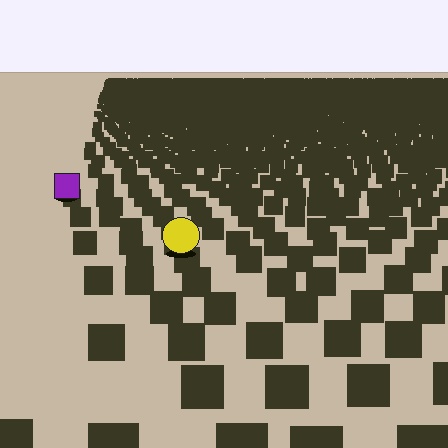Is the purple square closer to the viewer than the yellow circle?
No. The yellow circle is closer — you can tell from the texture gradient: the ground texture is coarser near it.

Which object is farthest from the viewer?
The purple square is farthest from the viewer. It appears smaller and the ground texture around it is denser.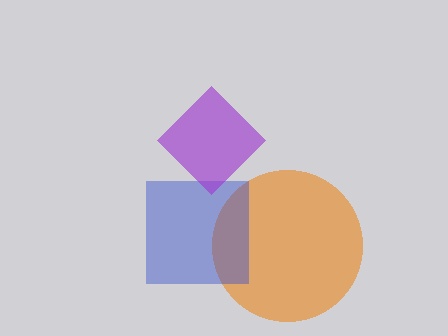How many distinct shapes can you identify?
There are 3 distinct shapes: an orange circle, a blue square, a purple diamond.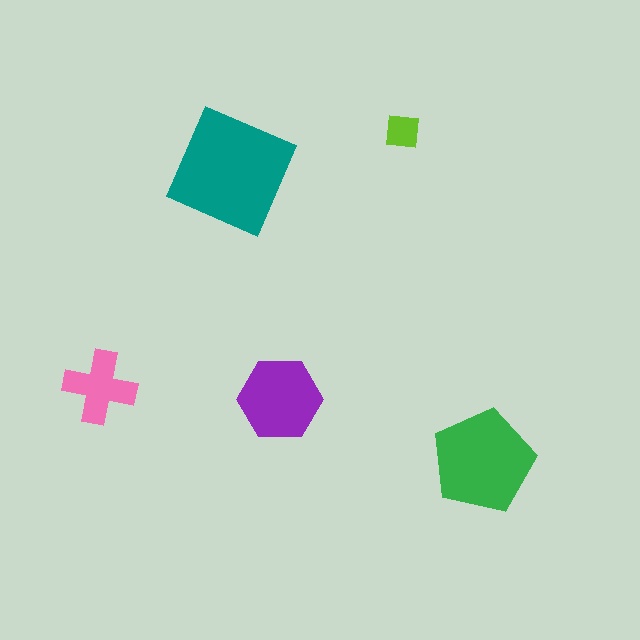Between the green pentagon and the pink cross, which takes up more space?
The green pentagon.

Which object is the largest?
The teal square.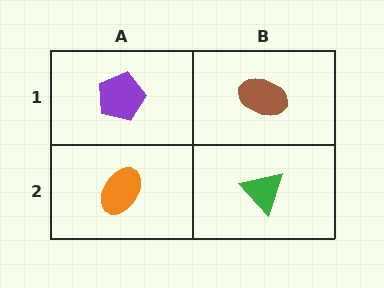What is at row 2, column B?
A green triangle.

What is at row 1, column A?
A purple pentagon.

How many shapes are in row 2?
2 shapes.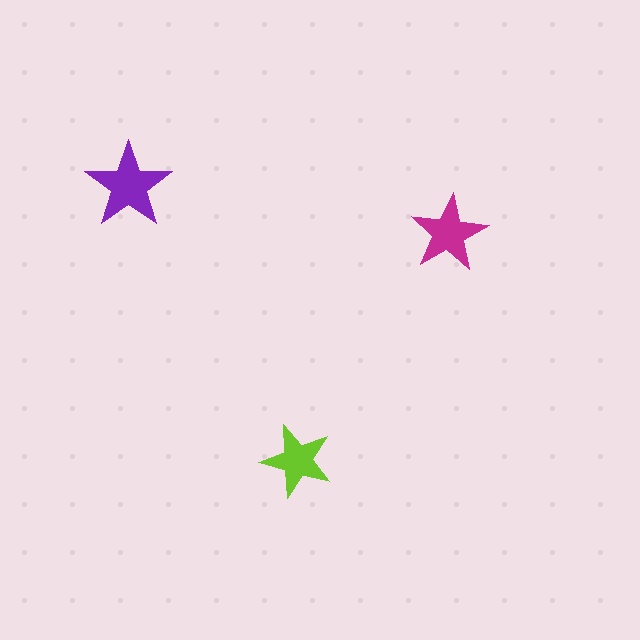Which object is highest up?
The purple star is topmost.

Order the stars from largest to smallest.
the purple one, the magenta one, the lime one.